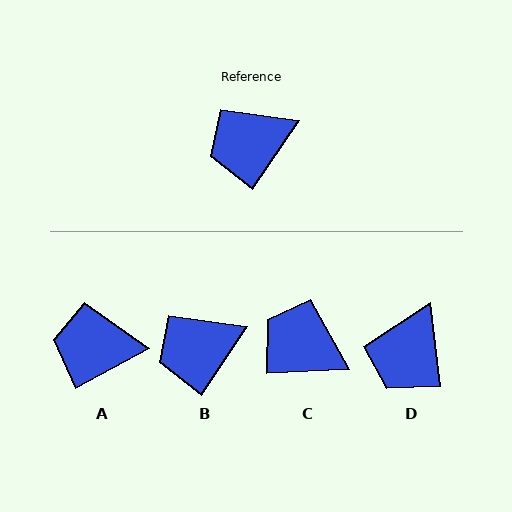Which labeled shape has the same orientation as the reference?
B.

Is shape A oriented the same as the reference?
No, it is off by about 28 degrees.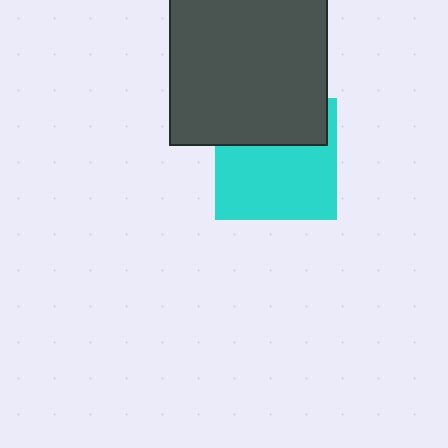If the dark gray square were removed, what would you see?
You would see the complete cyan square.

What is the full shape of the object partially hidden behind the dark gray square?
The partially hidden object is a cyan square.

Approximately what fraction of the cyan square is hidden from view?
Roughly 36% of the cyan square is hidden behind the dark gray square.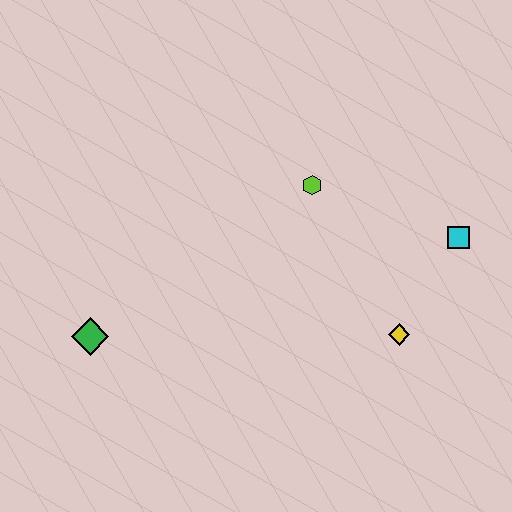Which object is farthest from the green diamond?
The cyan square is farthest from the green diamond.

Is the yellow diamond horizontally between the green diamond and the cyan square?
Yes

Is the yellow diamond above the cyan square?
No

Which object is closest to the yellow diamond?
The cyan square is closest to the yellow diamond.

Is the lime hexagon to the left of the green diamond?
No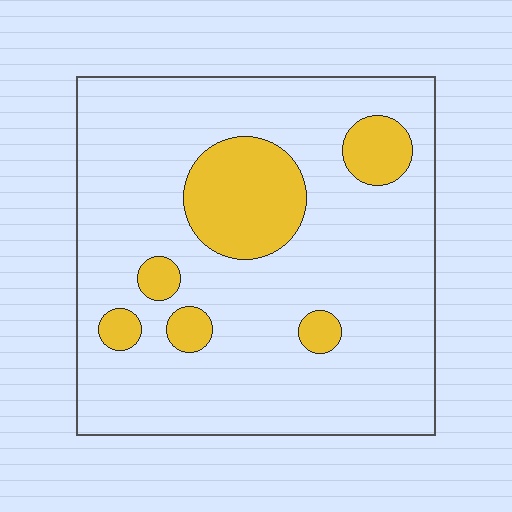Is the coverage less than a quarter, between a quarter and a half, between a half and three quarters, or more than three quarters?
Less than a quarter.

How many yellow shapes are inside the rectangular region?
6.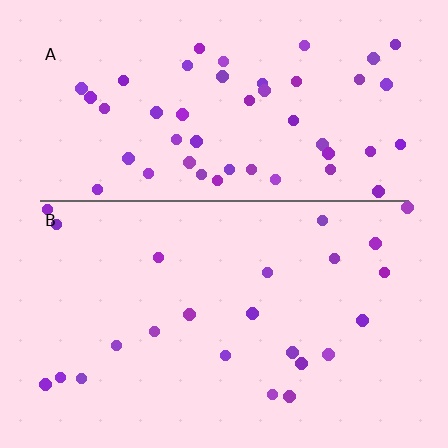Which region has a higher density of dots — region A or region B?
A (the top).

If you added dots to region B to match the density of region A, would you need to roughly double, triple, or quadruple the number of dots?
Approximately double.